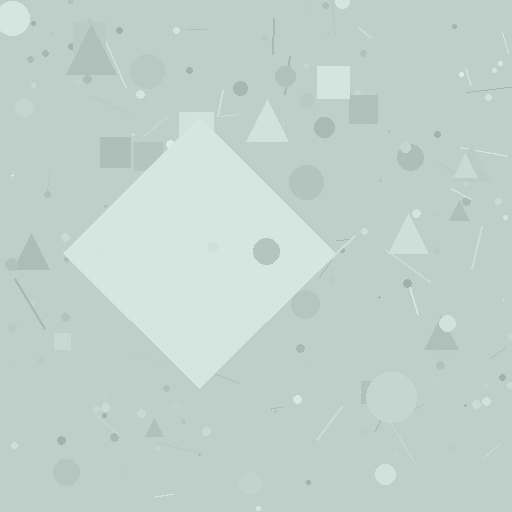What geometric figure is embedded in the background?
A diamond is embedded in the background.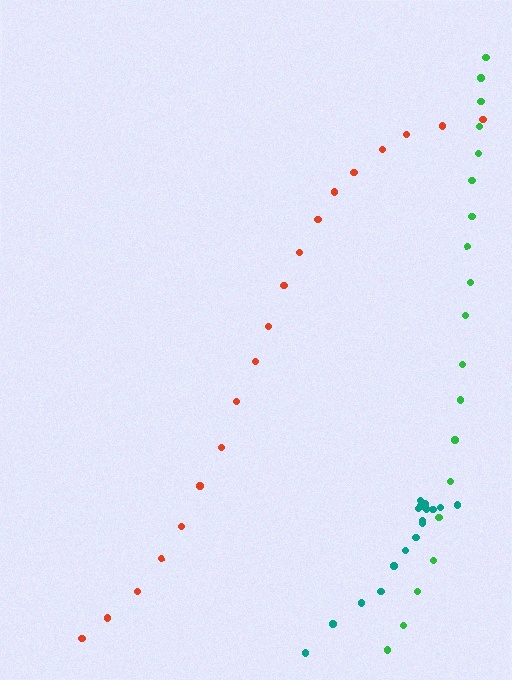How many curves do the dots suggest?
There are 3 distinct paths.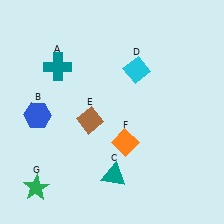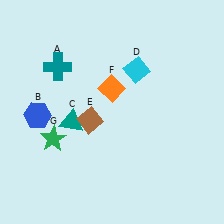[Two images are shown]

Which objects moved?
The objects that moved are: the teal triangle (C), the orange diamond (F), the green star (G).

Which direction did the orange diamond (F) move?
The orange diamond (F) moved up.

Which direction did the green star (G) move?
The green star (G) moved up.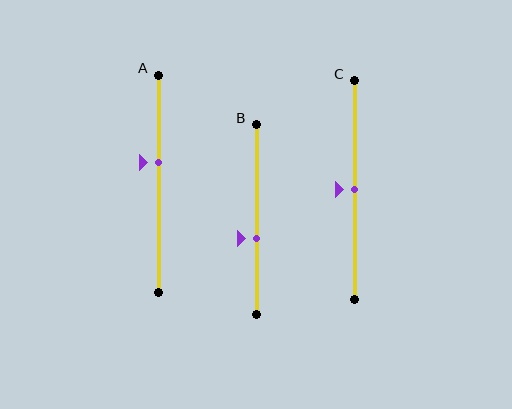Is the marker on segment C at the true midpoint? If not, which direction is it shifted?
Yes, the marker on segment C is at the true midpoint.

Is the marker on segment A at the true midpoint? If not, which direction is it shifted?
No, the marker on segment A is shifted upward by about 10% of the segment length.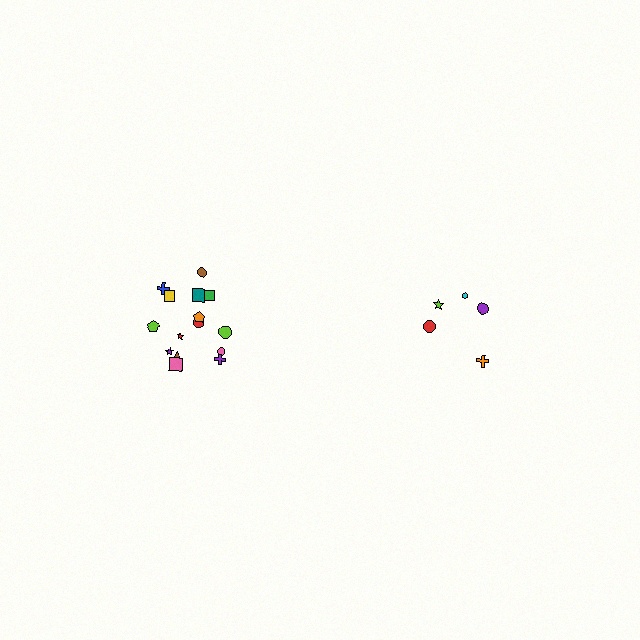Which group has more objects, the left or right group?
The left group.